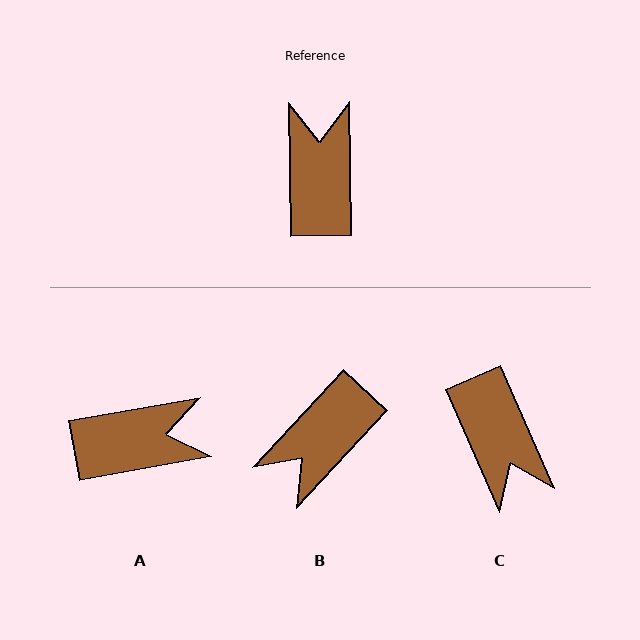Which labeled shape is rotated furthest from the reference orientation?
C, about 157 degrees away.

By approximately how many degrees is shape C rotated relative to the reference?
Approximately 157 degrees clockwise.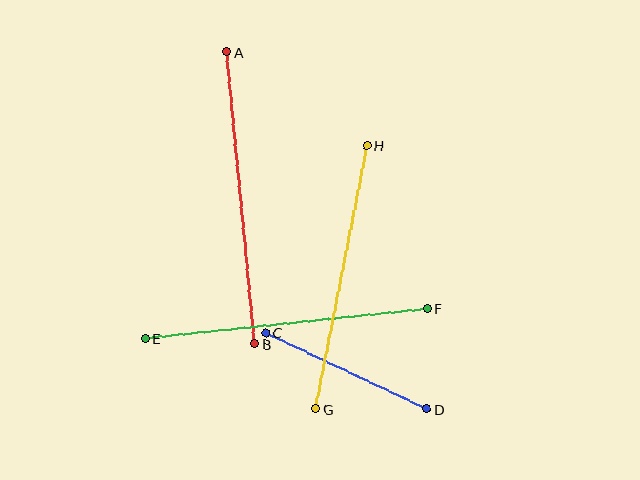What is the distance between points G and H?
The distance is approximately 268 pixels.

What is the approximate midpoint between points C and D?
The midpoint is at approximately (346, 371) pixels.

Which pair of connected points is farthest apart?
Points A and B are farthest apart.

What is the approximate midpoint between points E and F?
The midpoint is at approximately (286, 323) pixels.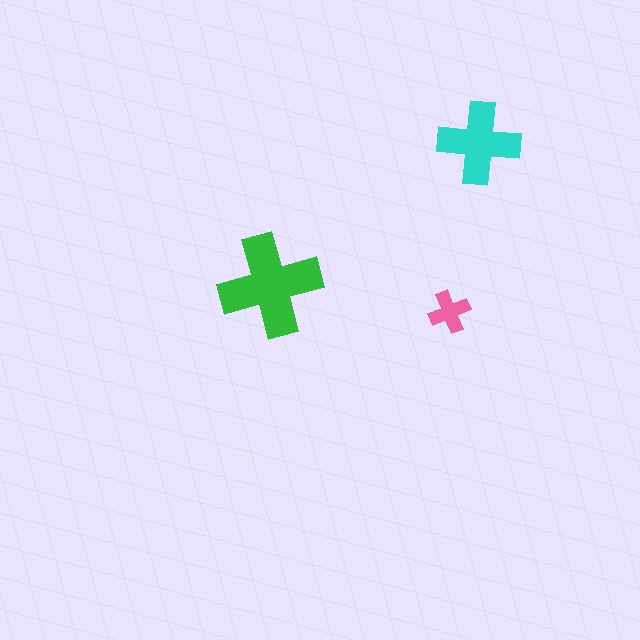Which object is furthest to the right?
The cyan cross is rightmost.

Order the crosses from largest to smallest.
the green one, the cyan one, the pink one.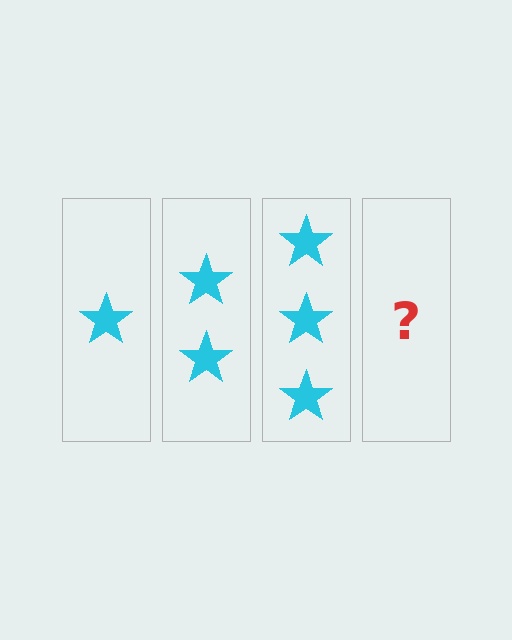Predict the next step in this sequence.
The next step is 4 stars.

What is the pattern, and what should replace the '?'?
The pattern is that each step adds one more star. The '?' should be 4 stars.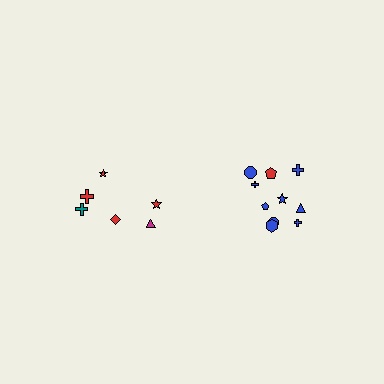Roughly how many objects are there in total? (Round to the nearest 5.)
Roughly 15 objects in total.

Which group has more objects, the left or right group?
The right group.